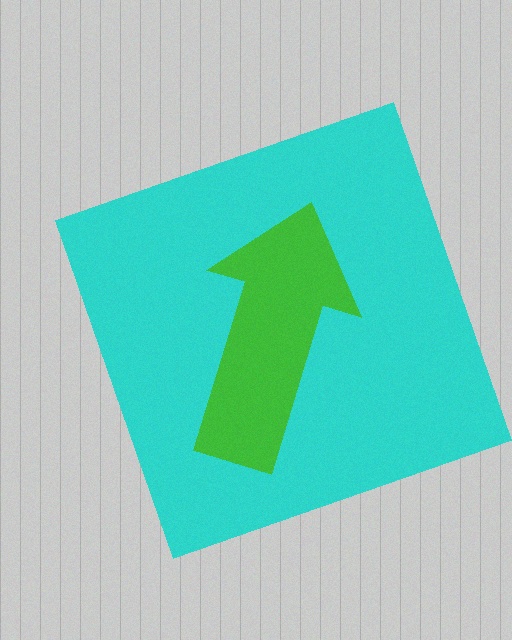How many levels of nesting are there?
2.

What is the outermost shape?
The cyan square.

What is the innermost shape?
The green arrow.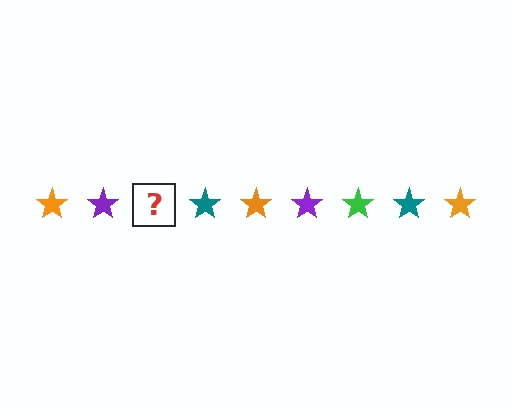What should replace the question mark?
The question mark should be replaced with a green star.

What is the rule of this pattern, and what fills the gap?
The rule is that the pattern cycles through orange, purple, green, teal stars. The gap should be filled with a green star.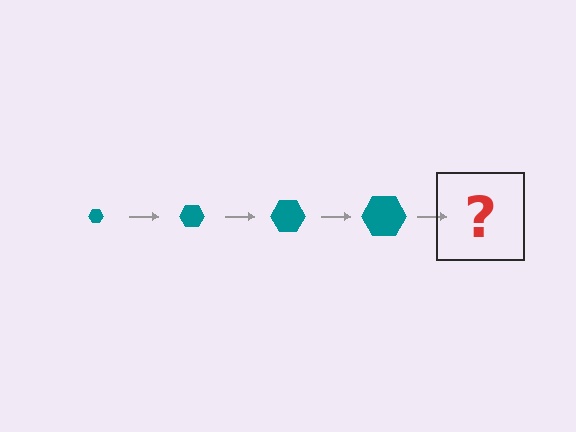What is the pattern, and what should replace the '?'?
The pattern is that the hexagon gets progressively larger each step. The '?' should be a teal hexagon, larger than the previous one.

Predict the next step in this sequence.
The next step is a teal hexagon, larger than the previous one.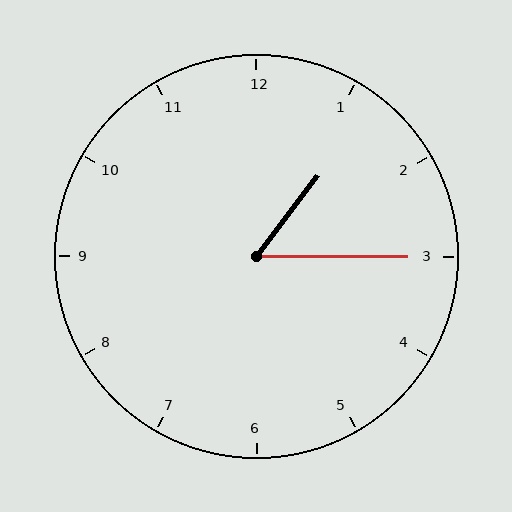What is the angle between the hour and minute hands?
Approximately 52 degrees.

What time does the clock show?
1:15.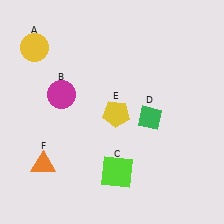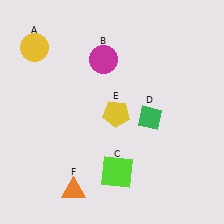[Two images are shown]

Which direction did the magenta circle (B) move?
The magenta circle (B) moved right.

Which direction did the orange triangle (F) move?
The orange triangle (F) moved right.